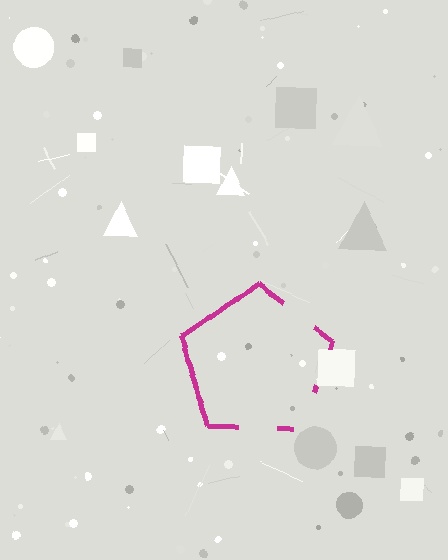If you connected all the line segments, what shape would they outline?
They would outline a pentagon.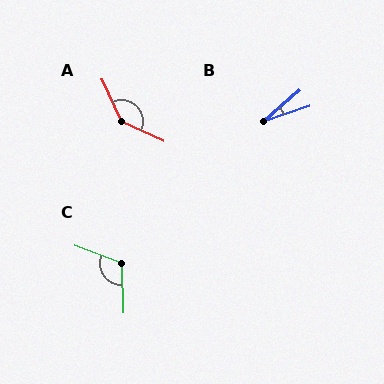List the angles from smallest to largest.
B (23°), C (112°), A (140°).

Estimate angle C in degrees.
Approximately 112 degrees.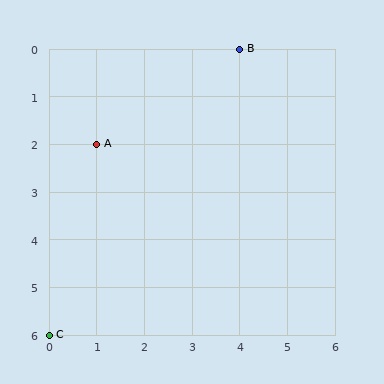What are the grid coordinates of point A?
Point A is at grid coordinates (1, 2).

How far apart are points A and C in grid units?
Points A and C are 1 column and 4 rows apart (about 4.1 grid units diagonally).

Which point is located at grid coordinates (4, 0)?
Point B is at (4, 0).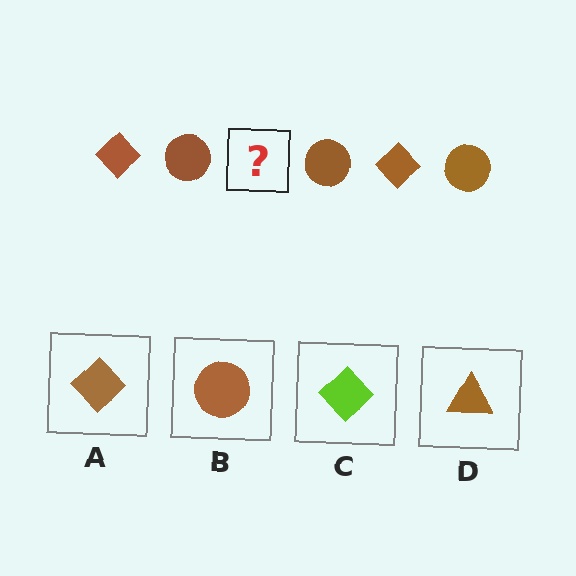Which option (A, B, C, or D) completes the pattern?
A.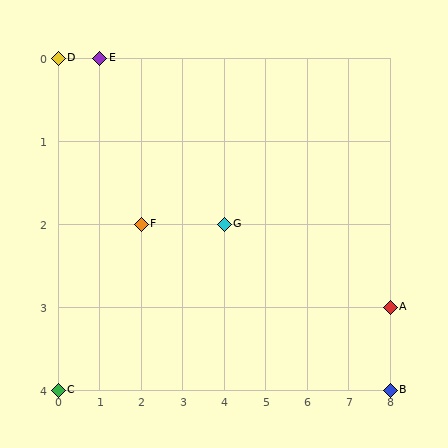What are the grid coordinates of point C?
Point C is at grid coordinates (0, 4).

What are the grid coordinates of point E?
Point E is at grid coordinates (1, 0).